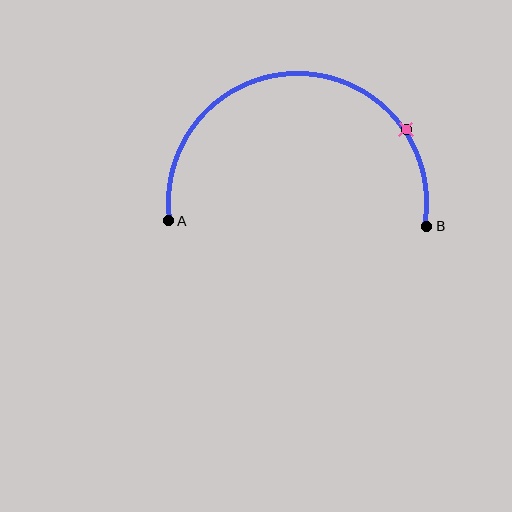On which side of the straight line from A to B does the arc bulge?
The arc bulges above the straight line connecting A and B.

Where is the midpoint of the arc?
The arc midpoint is the point on the curve farthest from the straight line joining A and B. It sits above that line.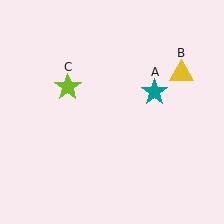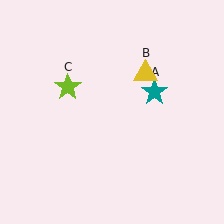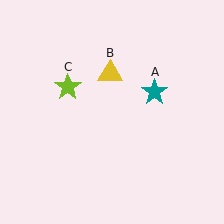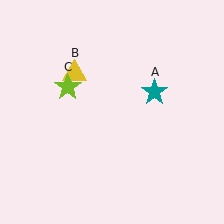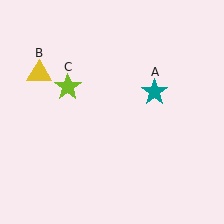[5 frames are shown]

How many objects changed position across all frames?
1 object changed position: yellow triangle (object B).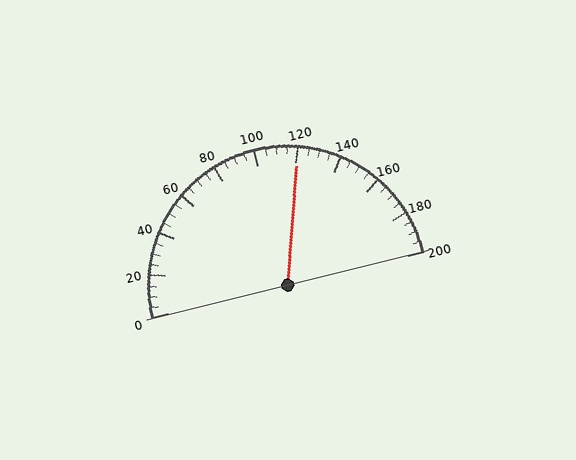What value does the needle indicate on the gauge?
The needle indicates approximately 120.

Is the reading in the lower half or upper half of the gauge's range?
The reading is in the upper half of the range (0 to 200).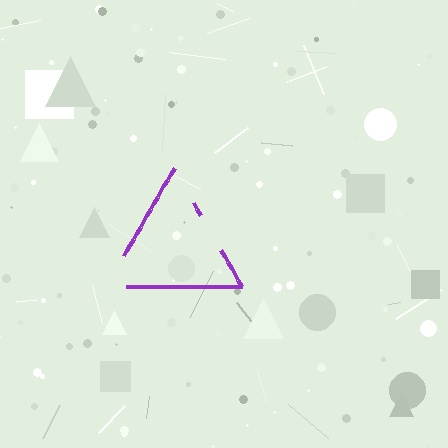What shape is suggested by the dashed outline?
The dashed outline suggests a triangle.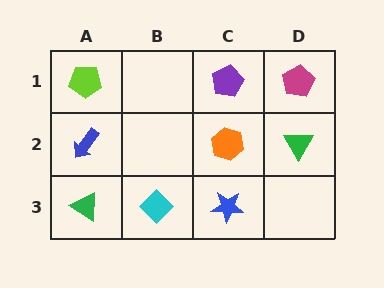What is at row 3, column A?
A green triangle.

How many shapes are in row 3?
3 shapes.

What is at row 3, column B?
A cyan diamond.